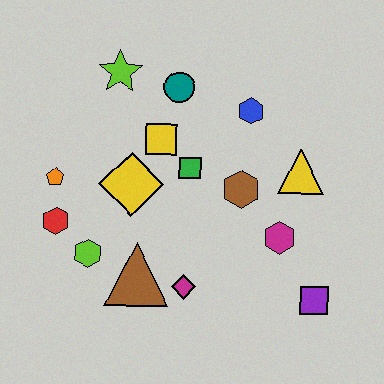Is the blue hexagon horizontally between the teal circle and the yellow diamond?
No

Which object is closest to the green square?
The yellow square is closest to the green square.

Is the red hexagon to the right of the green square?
No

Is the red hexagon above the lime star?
No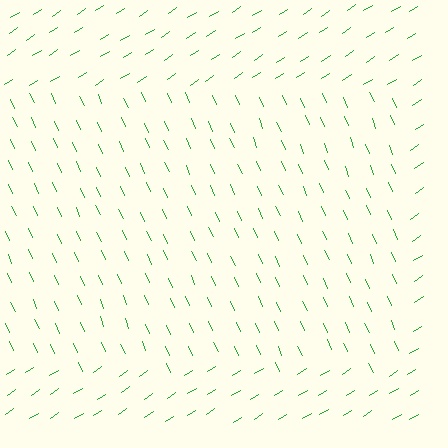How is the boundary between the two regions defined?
The boundary is defined purely by a change in line orientation (approximately 81 degrees difference). All lines are the same color and thickness.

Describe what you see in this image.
The image is filled with small green line segments. A rectangle region in the image has lines oriented differently from the surrounding lines, creating a visible texture boundary.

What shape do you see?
I see a rectangle.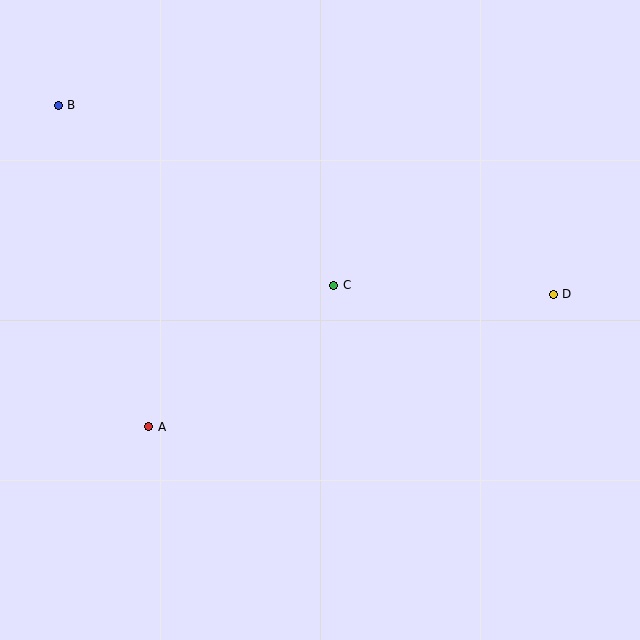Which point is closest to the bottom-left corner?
Point A is closest to the bottom-left corner.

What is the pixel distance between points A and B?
The distance between A and B is 333 pixels.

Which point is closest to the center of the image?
Point C at (334, 285) is closest to the center.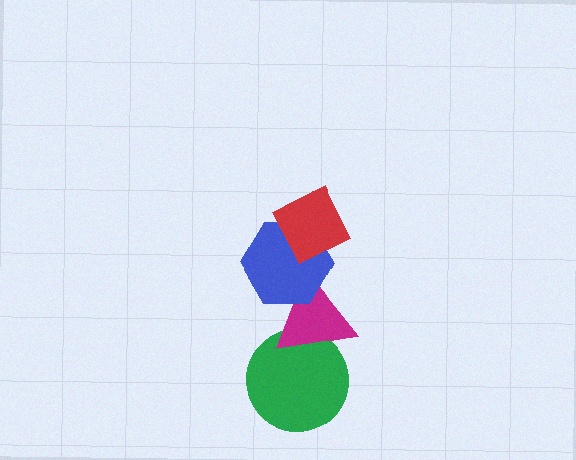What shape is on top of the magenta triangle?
The blue hexagon is on top of the magenta triangle.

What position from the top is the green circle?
The green circle is 4th from the top.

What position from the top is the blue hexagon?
The blue hexagon is 2nd from the top.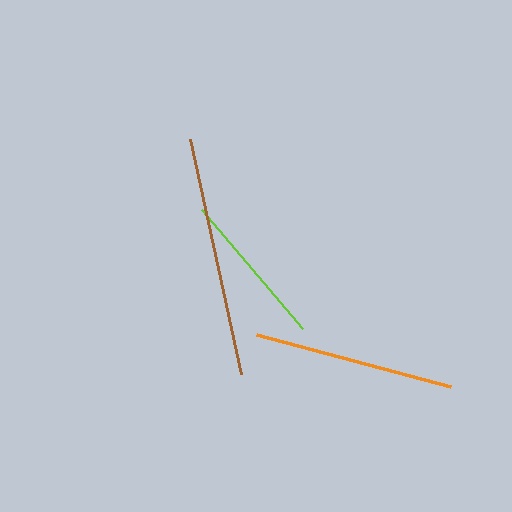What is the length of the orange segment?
The orange segment is approximately 201 pixels long.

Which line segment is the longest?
The brown line is the longest at approximately 241 pixels.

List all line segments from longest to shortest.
From longest to shortest: brown, orange, lime.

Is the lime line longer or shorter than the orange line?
The orange line is longer than the lime line.